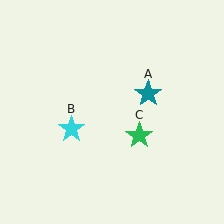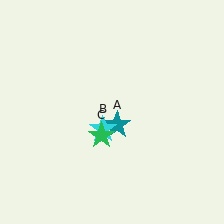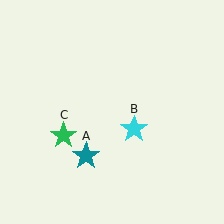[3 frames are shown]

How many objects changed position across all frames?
3 objects changed position: teal star (object A), cyan star (object B), green star (object C).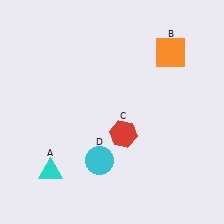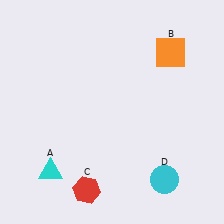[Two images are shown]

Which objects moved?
The objects that moved are: the red hexagon (C), the cyan circle (D).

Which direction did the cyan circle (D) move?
The cyan circle (D) moved right.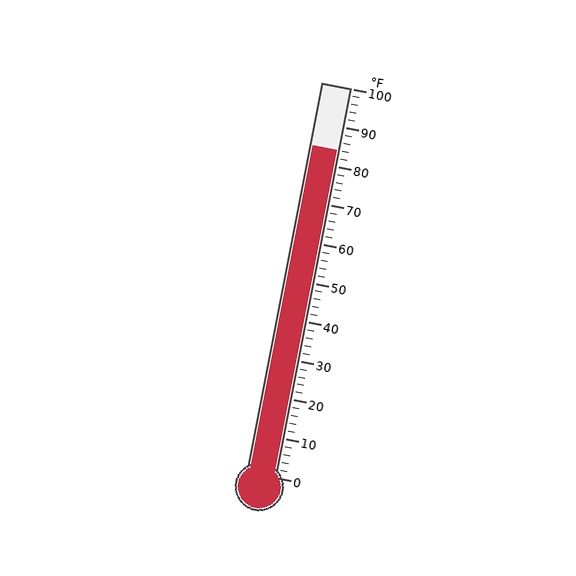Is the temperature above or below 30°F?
The temperature is above 30°F.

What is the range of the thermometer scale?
The thermometer scale ranges from 0°F to 100°F.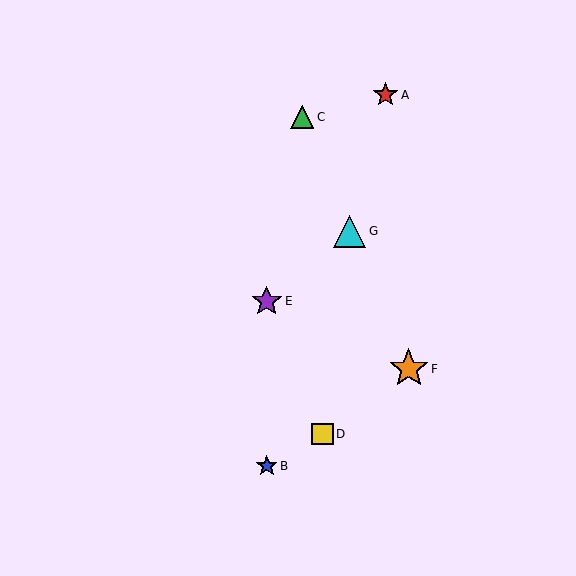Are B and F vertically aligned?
No, B is at x≈267 and F is at x≈409.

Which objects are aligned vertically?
Objects B, E are aligned vertically.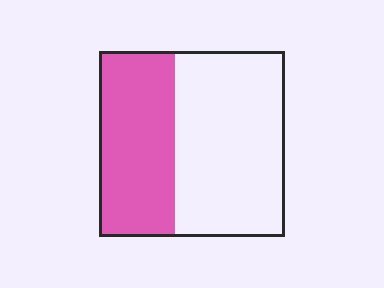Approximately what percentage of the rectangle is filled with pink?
Approximately 40%.